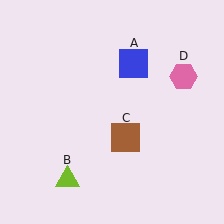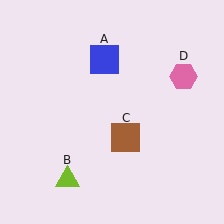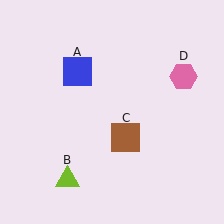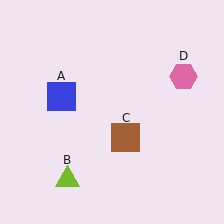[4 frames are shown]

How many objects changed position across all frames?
1 object changed position: blue square (object A).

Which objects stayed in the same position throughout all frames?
Lime triangle (object B) and brown square (object C) and pink hexagon (object D) remained stationary.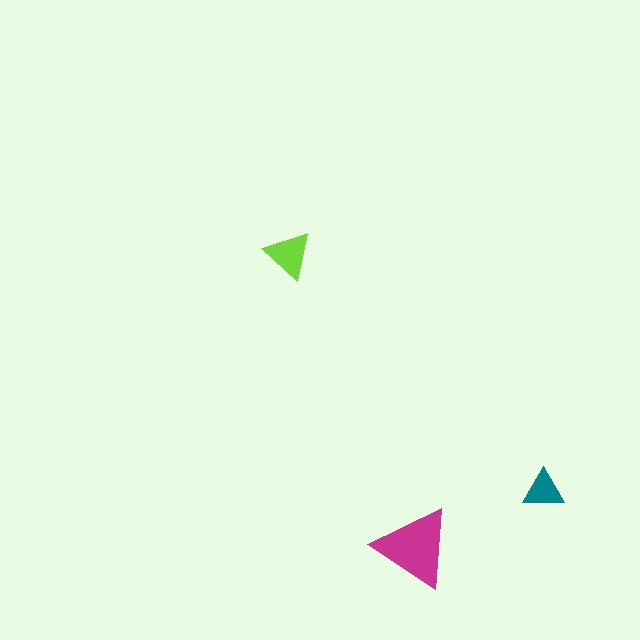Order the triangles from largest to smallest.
the magenta one, the lime one, the teal one.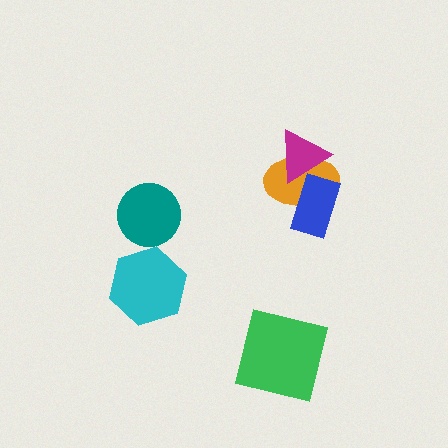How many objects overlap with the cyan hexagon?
0 objects overlap with the cyan hexagon.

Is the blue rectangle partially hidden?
No, no other shape covers it.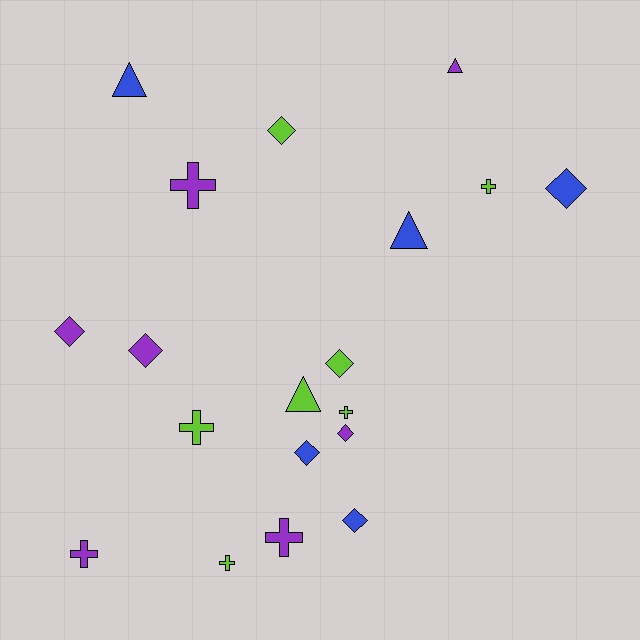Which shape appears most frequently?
Diamond, with 8 objects.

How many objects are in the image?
There are 19 objects.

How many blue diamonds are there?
There are 3 blue diamonds.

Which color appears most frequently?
Purple, with 7 objects.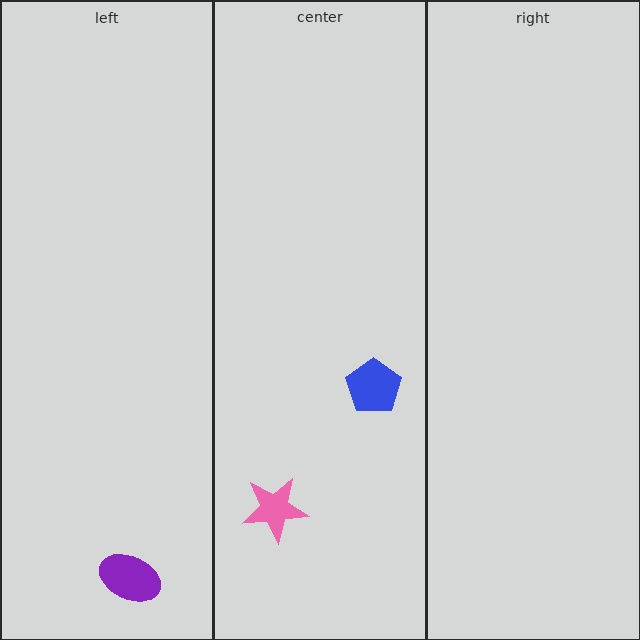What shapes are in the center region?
The blue pentagon, the pink star.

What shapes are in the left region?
The purple ellipse.